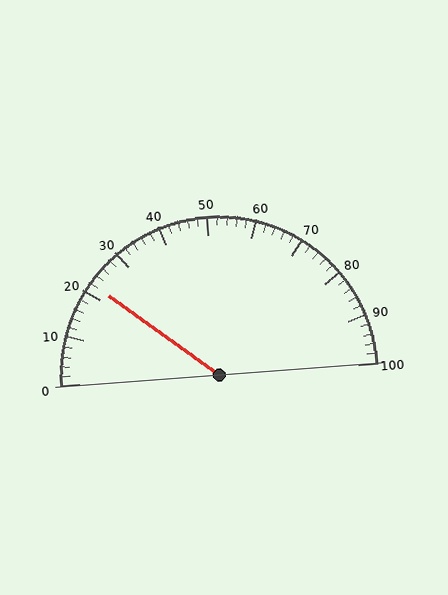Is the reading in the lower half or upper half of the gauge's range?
The reading is in the lower half of the range (0 to 100).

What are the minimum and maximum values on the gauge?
The gauge ranges from 0 to 100.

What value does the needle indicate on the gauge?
The needle indicates approximately 22.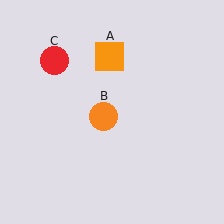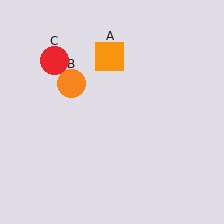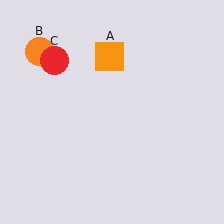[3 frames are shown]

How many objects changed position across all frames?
1 object changed position: orange circle (object B).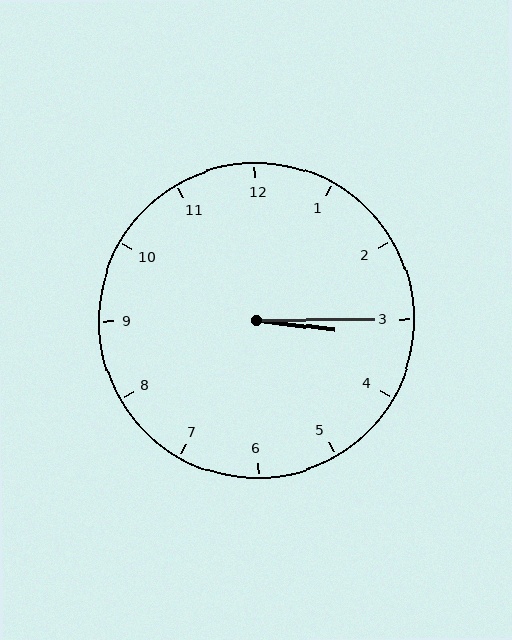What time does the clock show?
3:15.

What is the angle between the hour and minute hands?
Approximately 8 degrees.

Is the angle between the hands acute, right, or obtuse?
It is acute.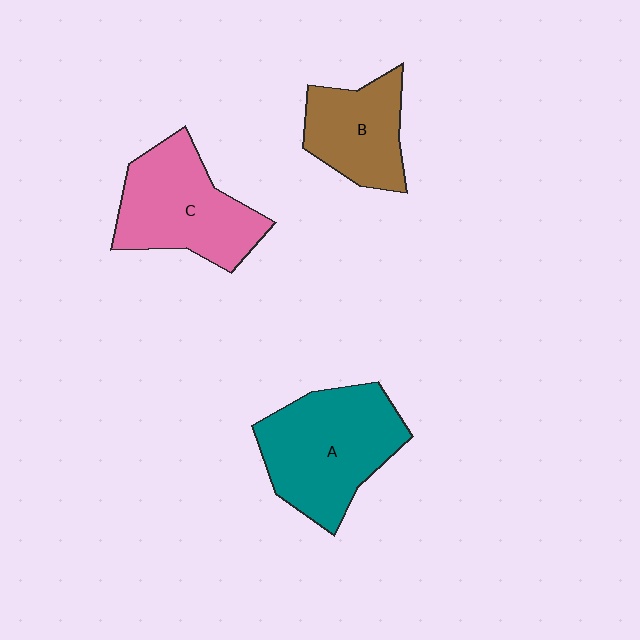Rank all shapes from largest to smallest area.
From largest to smallest: A (teal), C (pink), B (brown).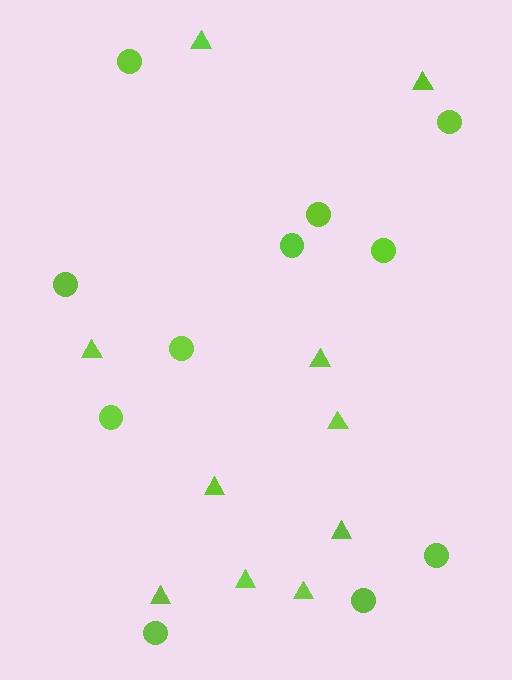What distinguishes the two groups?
There are 2 groups: one group of circles (11) and one group of triangles (10).